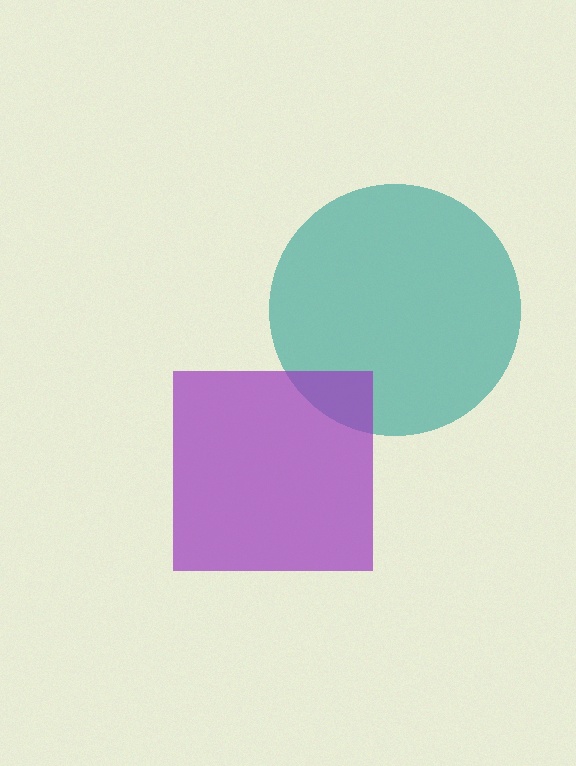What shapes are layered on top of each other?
The layered shapes are: a teal circle, a purple square.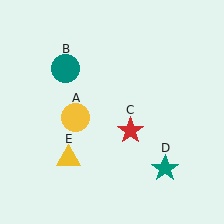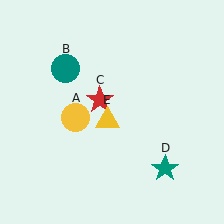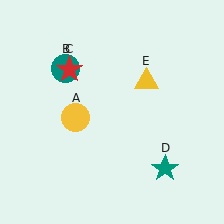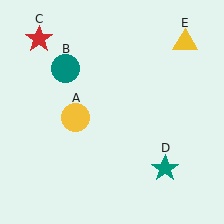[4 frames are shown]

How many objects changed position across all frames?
2 objects changed position: red star (object C), yellow triangle (object E).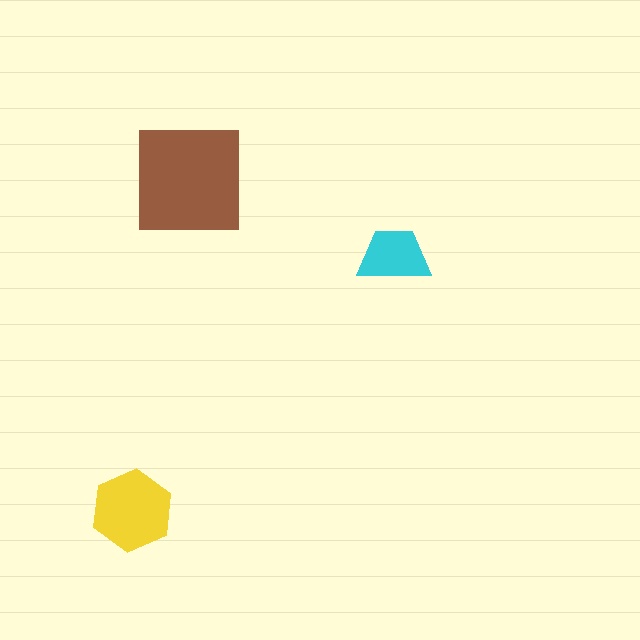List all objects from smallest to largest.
The cyan trapezoid, the yellow hexagon, the brown square.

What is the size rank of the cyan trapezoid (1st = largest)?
3rd.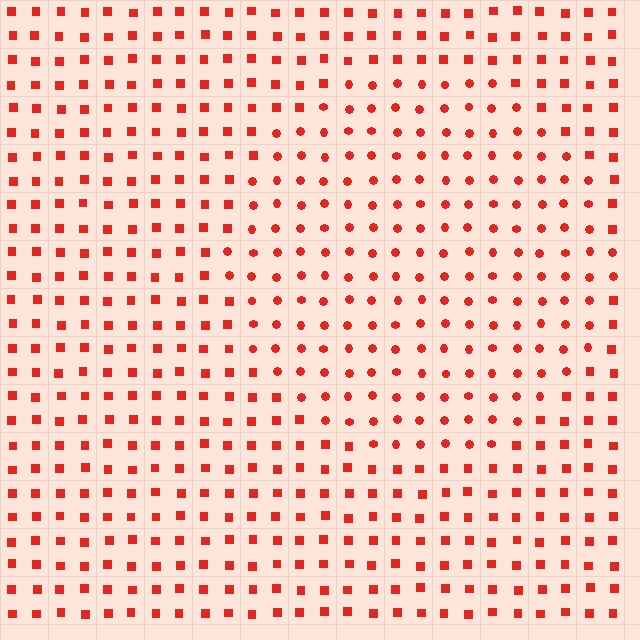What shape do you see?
I see a circle.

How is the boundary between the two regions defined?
The boundary is defined by a change in element shape: circles inside vs. squares outside. All elements share the same color and spacing.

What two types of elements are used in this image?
The image uses circles inside the circle region and squares outside it.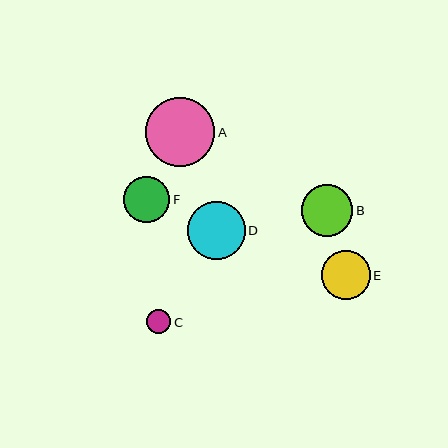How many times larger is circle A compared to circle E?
Circle A is approximately 1.4 times the size of circle E.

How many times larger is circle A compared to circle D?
Circle A is approximately 1.2 times the size of circle D.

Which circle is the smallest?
Circle C is the smallest with a size of approximately 25 pixels.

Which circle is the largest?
Circle A is the largest with a size of approximately 69 pixels.